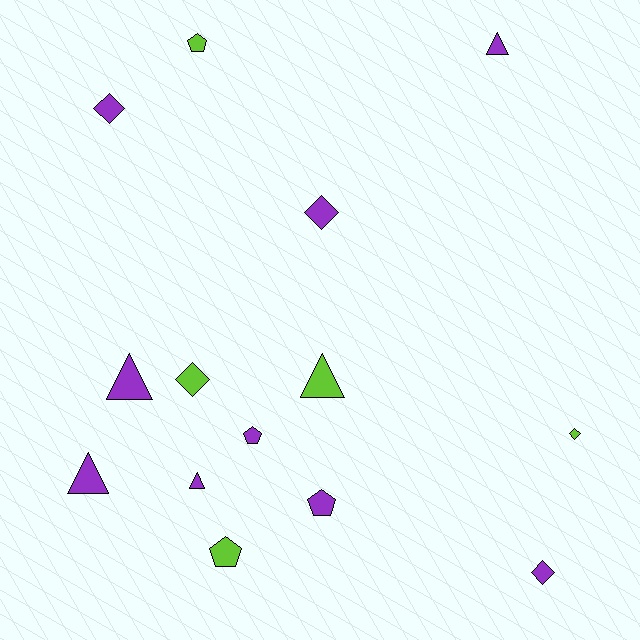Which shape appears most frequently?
Triangle, with 5 objects.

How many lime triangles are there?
There is 1 lime triangle.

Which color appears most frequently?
Purple, with 9 objects.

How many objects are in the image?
There are 14 objects.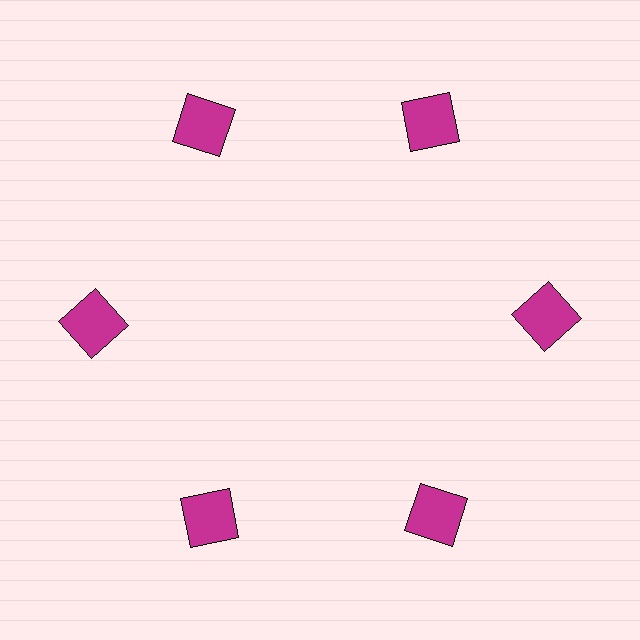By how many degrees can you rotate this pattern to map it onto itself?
The pattern maps onto itself every 60 degrees of rotation.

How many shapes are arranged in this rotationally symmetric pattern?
There are 6 shapes, arranged in 6 groups of 1.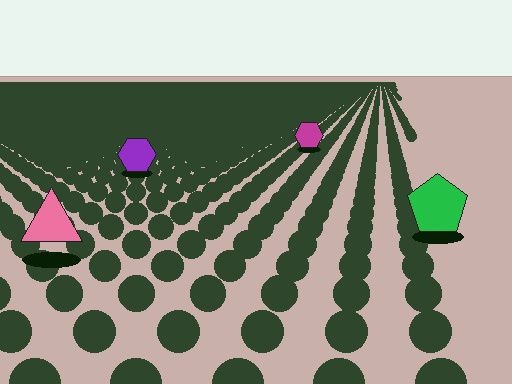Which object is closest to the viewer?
The pink triangle is closest. The texture marks near it are larger and more spread out.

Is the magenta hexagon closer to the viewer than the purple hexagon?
No. The purple hexagon is closer — you can tell from the texture gradient: the ground texture is coarser near it.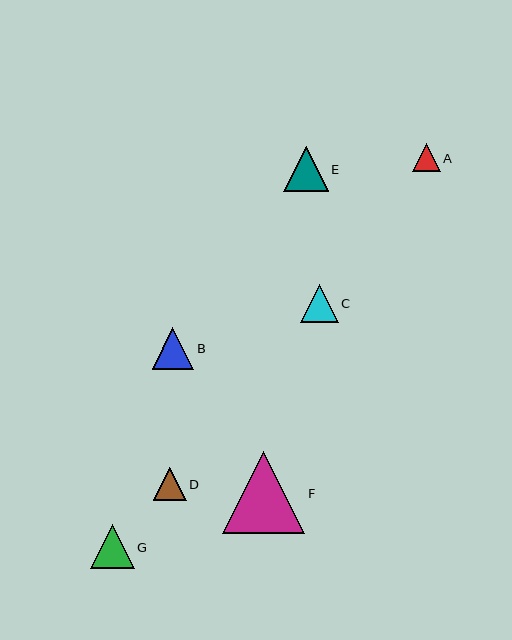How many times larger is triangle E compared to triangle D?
Triangle E is approximately 1.4 times the size of triangle D.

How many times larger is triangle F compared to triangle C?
Triangle F is approximately 2.1 times the size of triangle C.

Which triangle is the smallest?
Triangle A is the smallest with a size of approximately 28 pixels.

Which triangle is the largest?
Triangle F is the largest with a size of approximately 82 pixels.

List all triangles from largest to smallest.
From largest to smallest: F, E, G, B, C, D, A.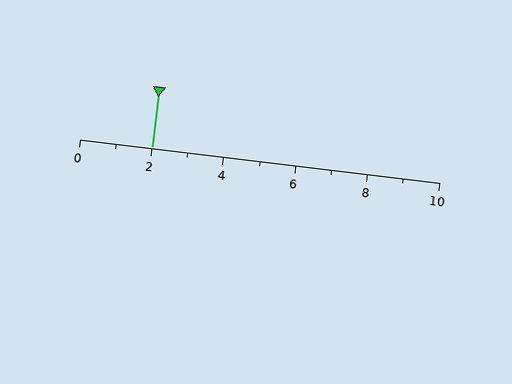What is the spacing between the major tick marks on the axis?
The major ticks are spaced 2 apart.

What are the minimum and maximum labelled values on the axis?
The axis runs from 0 to 10.